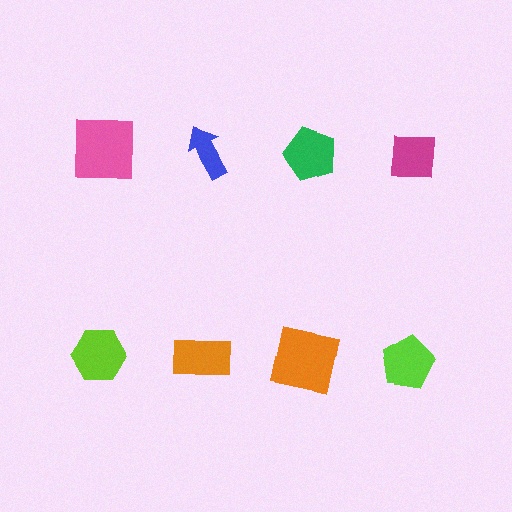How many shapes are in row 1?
4 shapes.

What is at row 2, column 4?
A lime pentagon.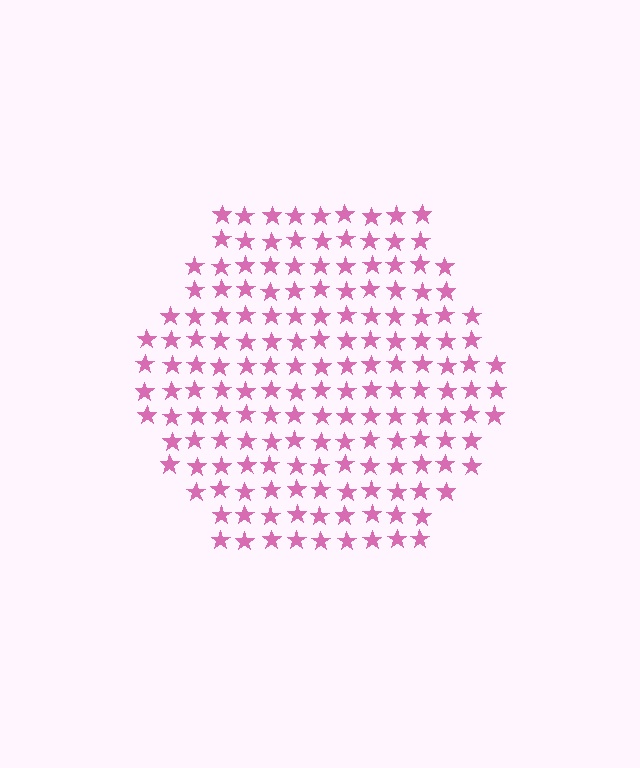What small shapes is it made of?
It is made of small stars.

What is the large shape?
The large shape is a hexagon.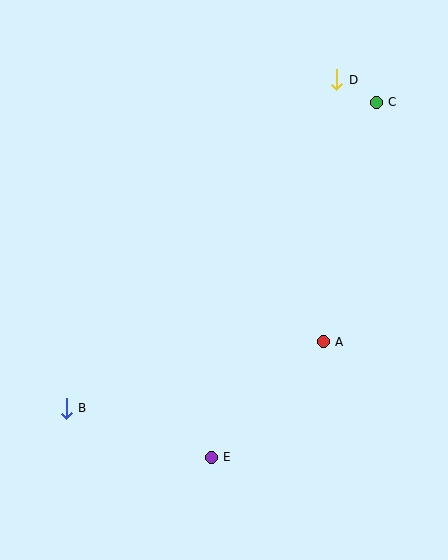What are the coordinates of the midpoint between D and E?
The midpoint between D and E is at (274, 268).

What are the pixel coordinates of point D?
Point D is at (337, 80).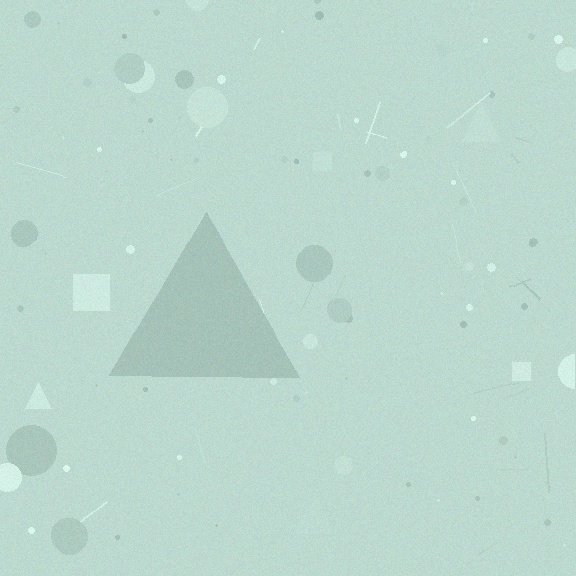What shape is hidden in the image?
A triangle is hidden in the image.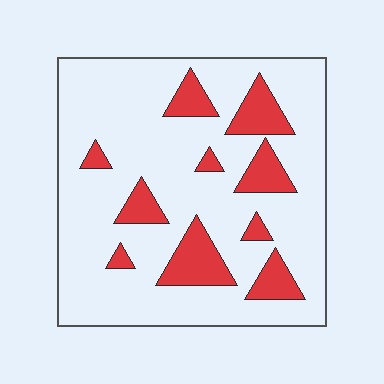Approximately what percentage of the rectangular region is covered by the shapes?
Approximately 20%.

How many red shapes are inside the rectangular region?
10.